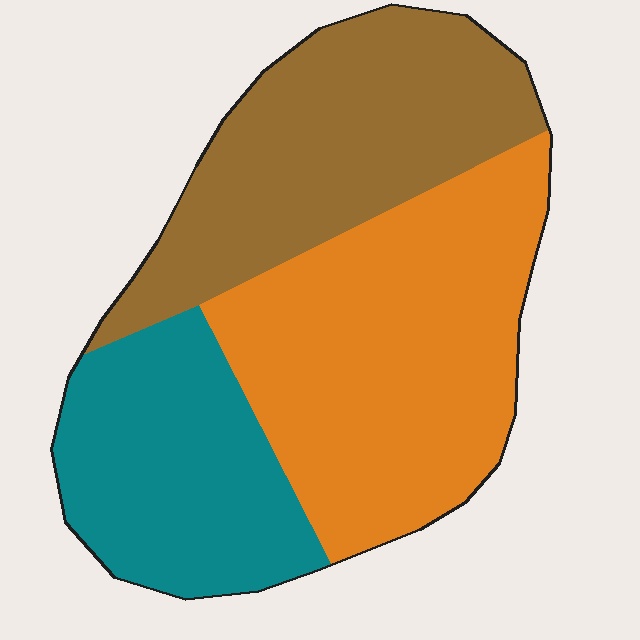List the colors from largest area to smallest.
From largest to smallest: orange, brown, teal.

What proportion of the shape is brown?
Brown covers 33% of the shape.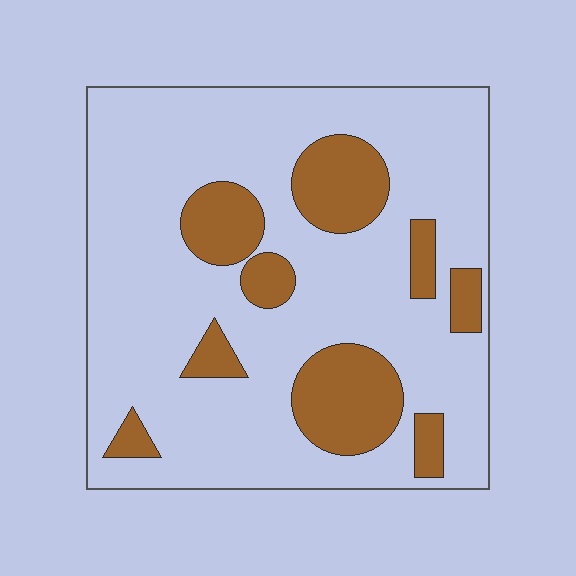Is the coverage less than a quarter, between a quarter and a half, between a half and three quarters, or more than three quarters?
Less than a quarter.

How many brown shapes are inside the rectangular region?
9.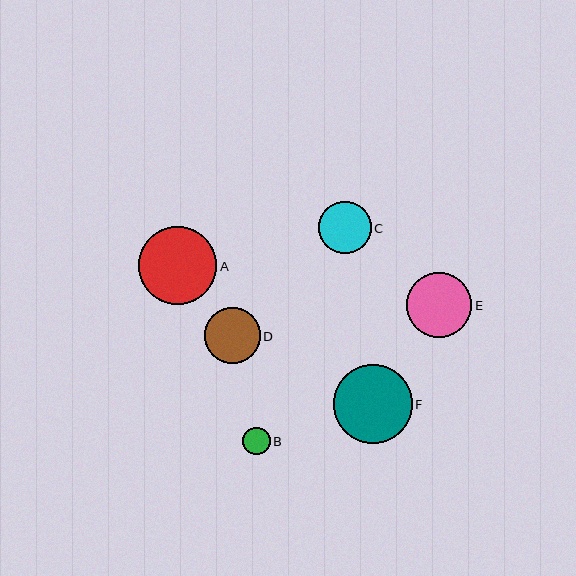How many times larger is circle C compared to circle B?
Circle C is approximately 1.9 times the size of circle B.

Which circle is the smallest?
Circle B is the smallest with a size of approximately 27 pixels.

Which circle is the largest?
Circle A is the largest with a size of approximately 79 pixels.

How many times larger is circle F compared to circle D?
Circle F is approximately 1.4 times the size of circle D.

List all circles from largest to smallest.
From largest to smallest: A, F, E, D, C, B.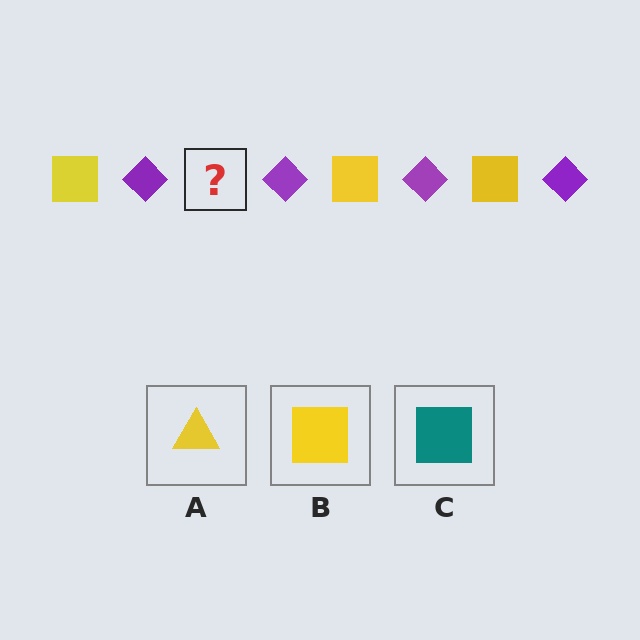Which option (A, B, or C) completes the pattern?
B.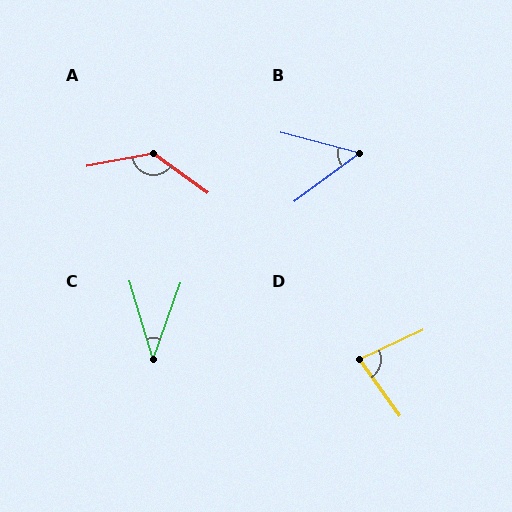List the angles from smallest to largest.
C (36°), B (51°), D (80°), A (133°).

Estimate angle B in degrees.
Approximately 51 degrees.